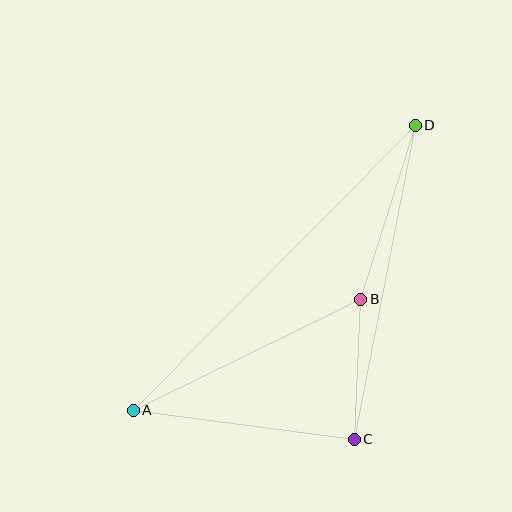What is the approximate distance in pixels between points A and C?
The distance between A and C is approximately 223 pixels.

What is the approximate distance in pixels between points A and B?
The distance between A and B is approximately 253 pixels.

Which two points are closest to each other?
Points B and C are closest to each other.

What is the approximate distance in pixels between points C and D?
The distance between C and D is approximately 320 pixels.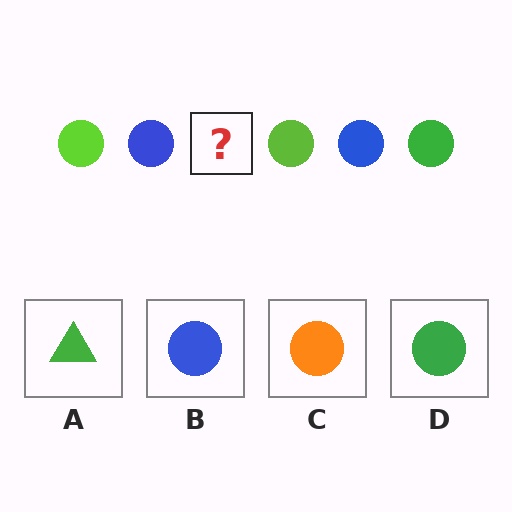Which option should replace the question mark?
Option D.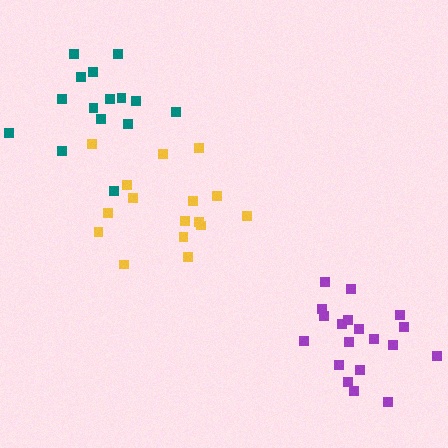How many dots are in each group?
Group 1: 16 dots, Group 2: 15 dots, Group 3: 19 dots (50 total).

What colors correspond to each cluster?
The clusters are colored: yellow, teal, purple.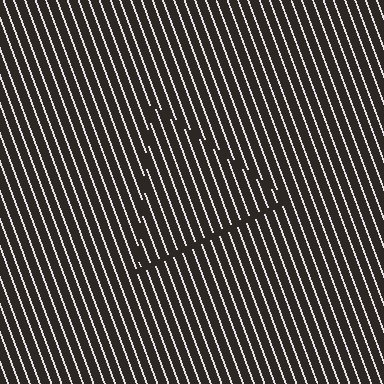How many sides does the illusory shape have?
3 sides — the line-ends trace a triangle.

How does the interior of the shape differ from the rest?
The interior of the shape contains the same grating, shifted by half a period — the contour is defined by the phase discontinuity where line-ends from the inner and outer gratings abut.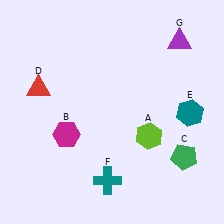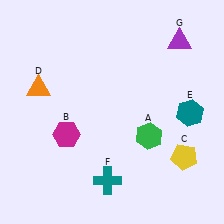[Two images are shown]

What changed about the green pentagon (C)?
In Image 1, C is green. In Image 2, it changed to yellow.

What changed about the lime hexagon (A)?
In Image 1, A is lime. In Image 2, it changed to green.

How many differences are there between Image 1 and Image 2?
There are 3 differences between the two images.